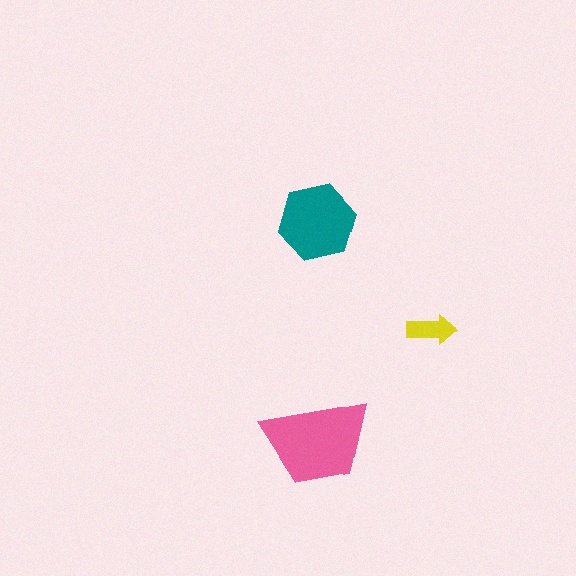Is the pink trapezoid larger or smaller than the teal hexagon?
Larger.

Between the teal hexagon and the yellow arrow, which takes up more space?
The teal hexagon.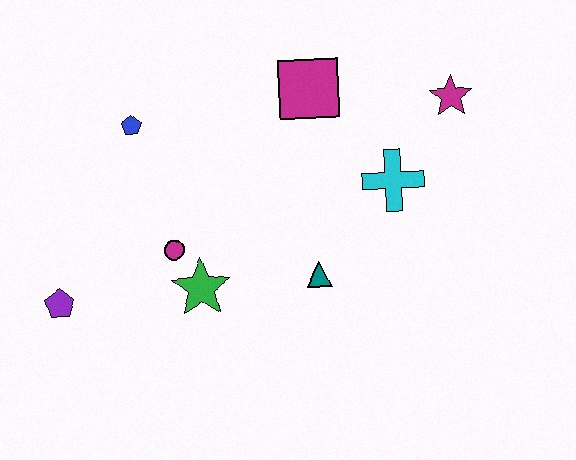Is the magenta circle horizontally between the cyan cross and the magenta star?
No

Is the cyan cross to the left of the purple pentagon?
No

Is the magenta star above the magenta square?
No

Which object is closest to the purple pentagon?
The magenta circle is closest to the purple pentagon.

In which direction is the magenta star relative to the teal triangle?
The magenta star is above the teal triangle.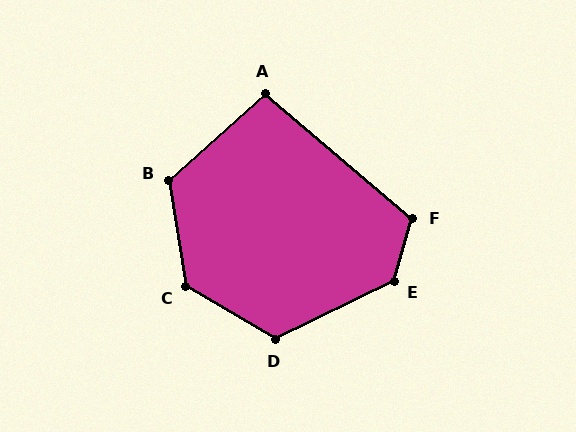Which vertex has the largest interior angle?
E, at approximately 133 degrees.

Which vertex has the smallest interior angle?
A, at approximately 98 degrees.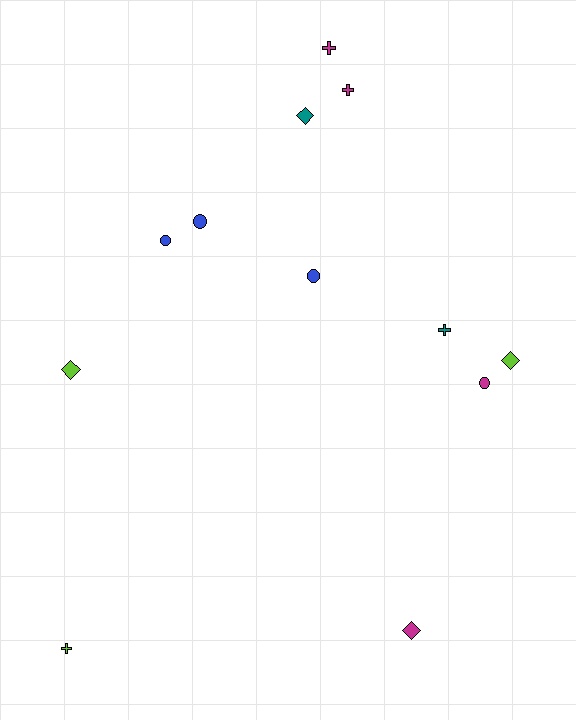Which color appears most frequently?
Magenta, with 4 objects.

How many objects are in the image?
There are 12 objects.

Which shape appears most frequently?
Cross, with 4 objects.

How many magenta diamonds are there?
There is 1 magenta diamond.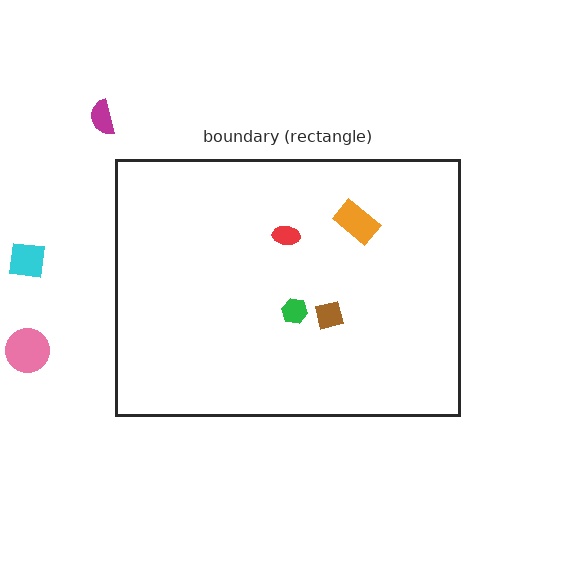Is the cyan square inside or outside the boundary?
Outside.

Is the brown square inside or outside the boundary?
Inside.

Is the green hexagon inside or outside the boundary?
Inside.